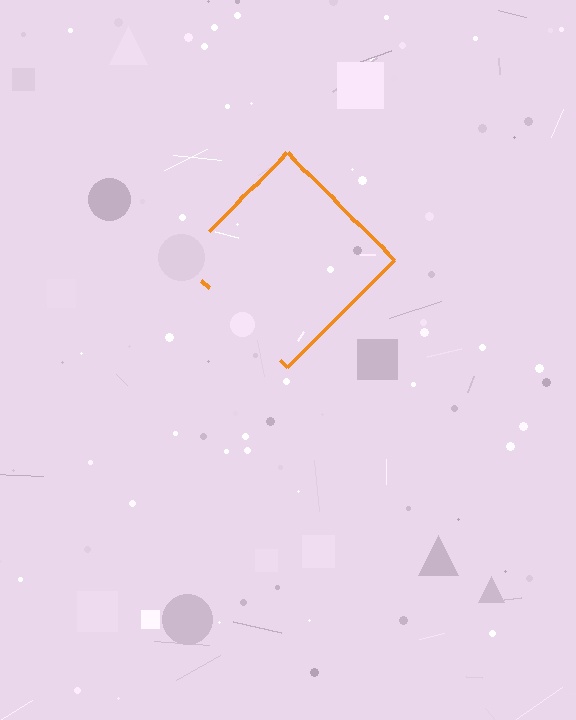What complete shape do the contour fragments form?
The contour fragments form a diamond.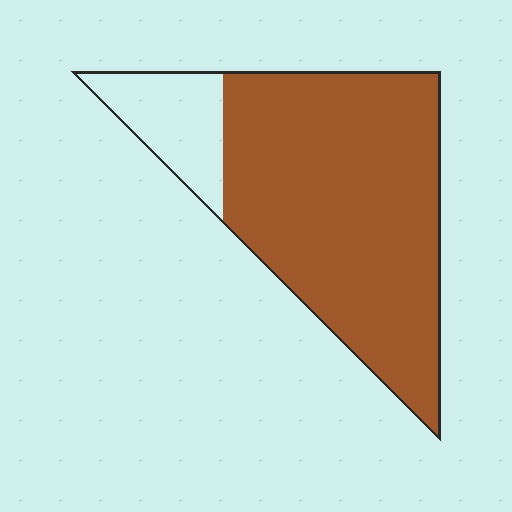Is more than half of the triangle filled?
Yes.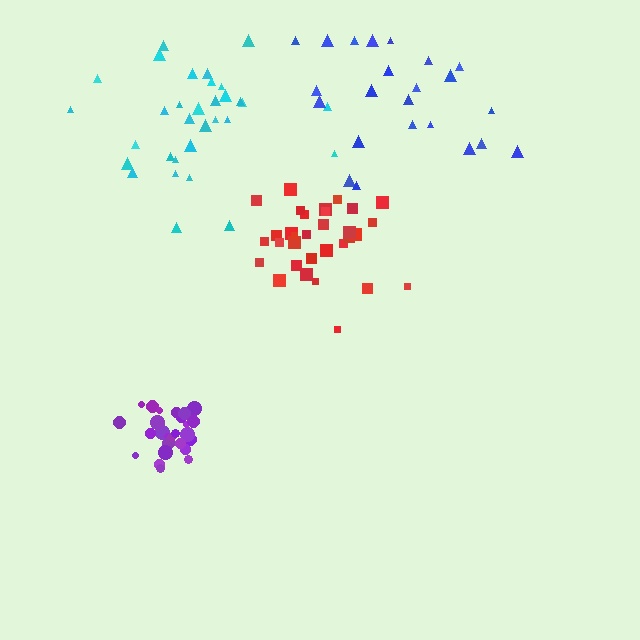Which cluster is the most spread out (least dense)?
Blue.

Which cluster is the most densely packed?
Purple.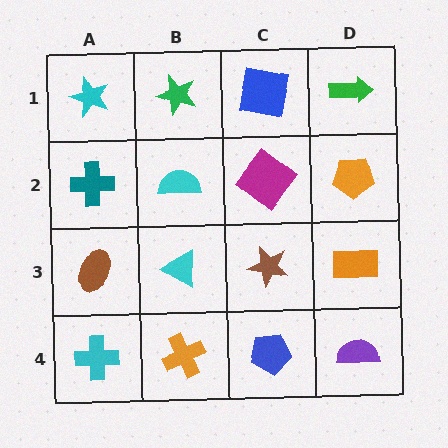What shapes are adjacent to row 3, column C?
A magenta diamond (row 2, column C), a blue pentagon (row 4, column C), a cyan triangle (row 3, column B), an orange rectangle (row 3, column D).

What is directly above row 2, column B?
A green star.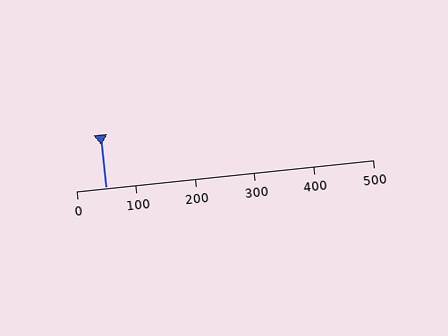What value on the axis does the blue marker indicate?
The marker indicates approximately 50.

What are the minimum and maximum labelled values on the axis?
The axis runs from 0 to 500.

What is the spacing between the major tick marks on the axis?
The major ticks are spaced 100 apart.